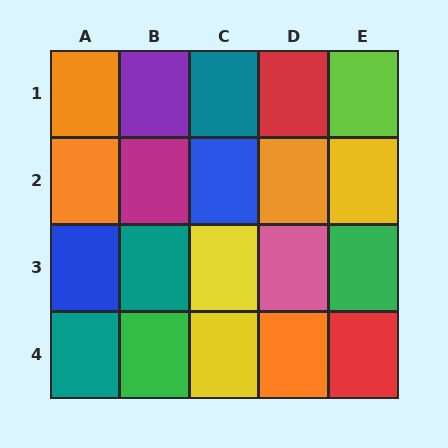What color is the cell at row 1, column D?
Red.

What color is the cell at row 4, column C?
Yellow.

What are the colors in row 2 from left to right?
Orange, magenta, blue, orange, yellow.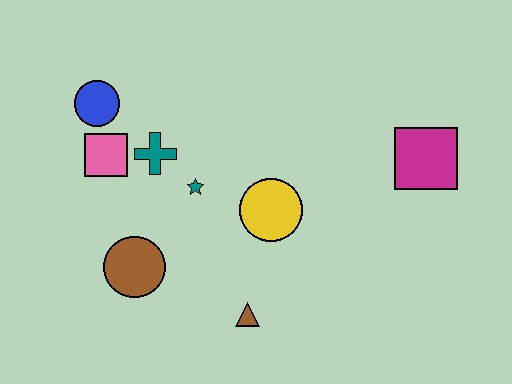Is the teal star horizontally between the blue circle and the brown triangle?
Yes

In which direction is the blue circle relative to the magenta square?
The blue circle is to the left of the magenta square.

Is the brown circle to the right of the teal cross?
No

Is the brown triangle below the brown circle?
Yes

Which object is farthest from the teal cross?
The magenta square is farthest from the teal cross.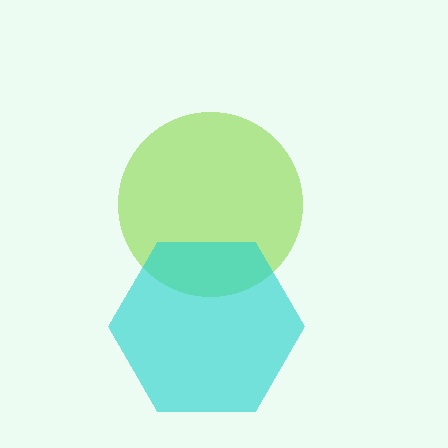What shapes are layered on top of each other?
The layered shapes are: a lime circle, a cyan hexagon.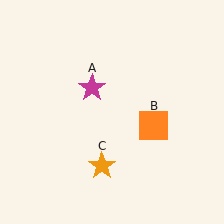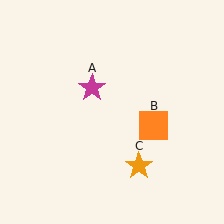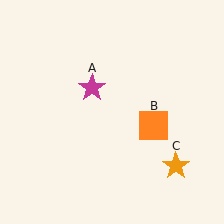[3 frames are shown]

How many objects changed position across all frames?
1 object changed position: orange star (object C).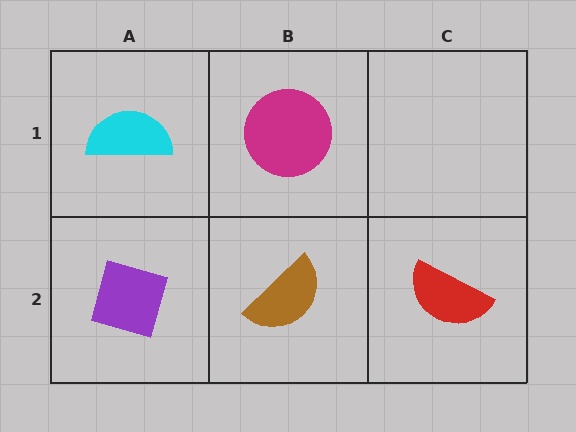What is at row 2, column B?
A brown semicircle.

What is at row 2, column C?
A red semicircle.